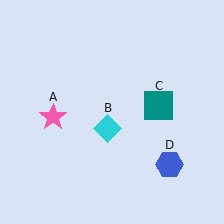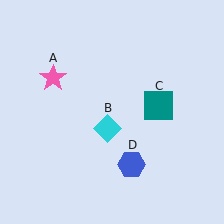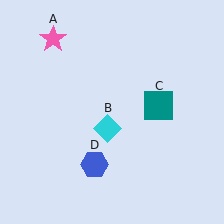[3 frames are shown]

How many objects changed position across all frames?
2 objects changed position: pink star (object A), blue hexagon (object D).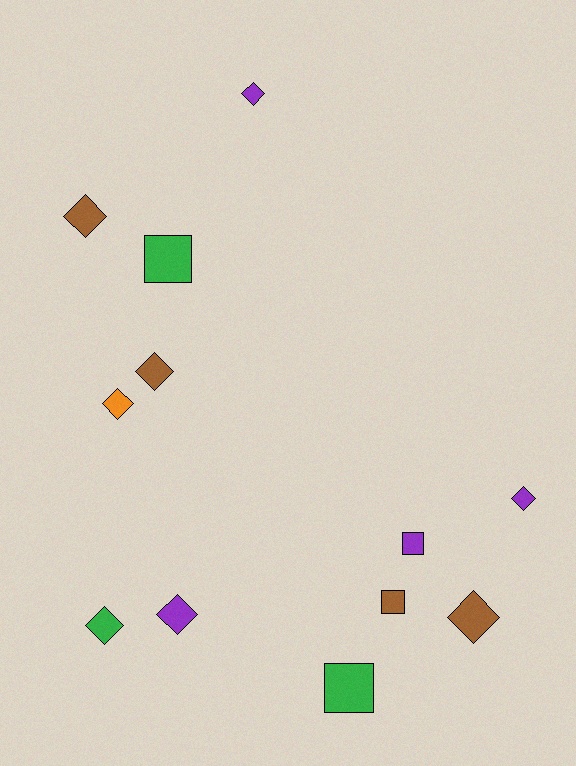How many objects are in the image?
There are 12 objects.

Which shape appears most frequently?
Diamond, with 8 objects.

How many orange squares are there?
There are no orange squares.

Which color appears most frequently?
Brown, with 4 objects.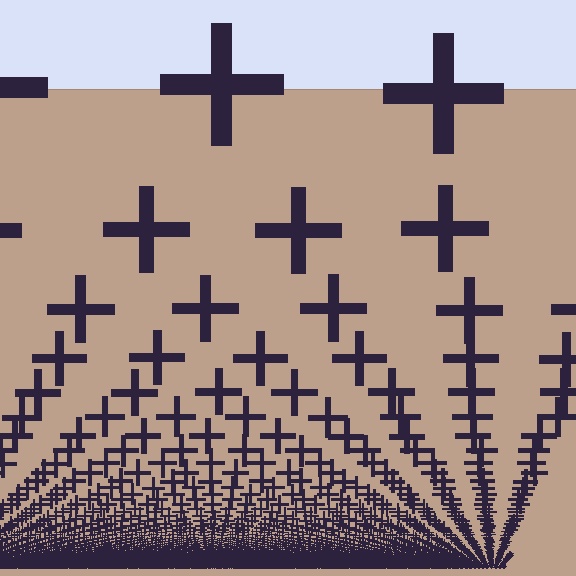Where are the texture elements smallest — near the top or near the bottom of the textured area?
Near the bottom.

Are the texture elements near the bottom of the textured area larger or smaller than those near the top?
Smaller. The gradient is inverted — elements near the bottom are smaller and denser.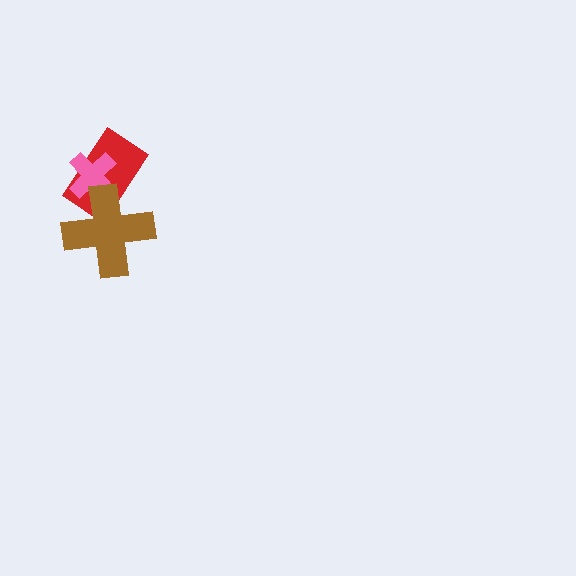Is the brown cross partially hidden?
No, no other shape covers it.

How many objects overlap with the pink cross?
2 objects overlap with the pink cross.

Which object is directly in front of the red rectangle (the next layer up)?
The pink cross is directly in front of the red rectangle.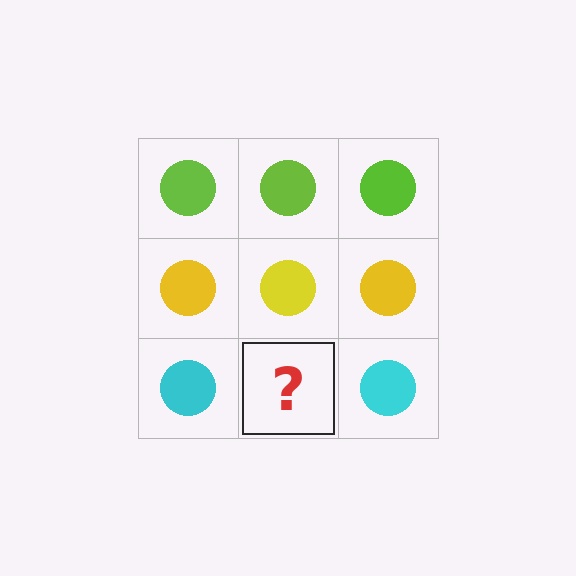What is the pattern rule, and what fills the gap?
The rule is that each row has a consistent color. The gap should be filled with a cyan circle.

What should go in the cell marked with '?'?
The missing cell should contain a cyan circle.